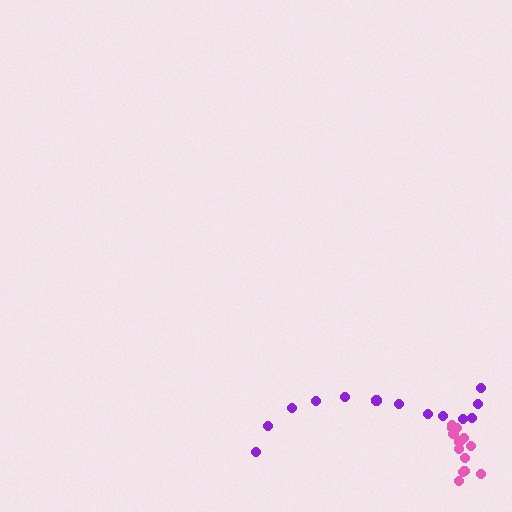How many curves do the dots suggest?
There are 2 distinct paths.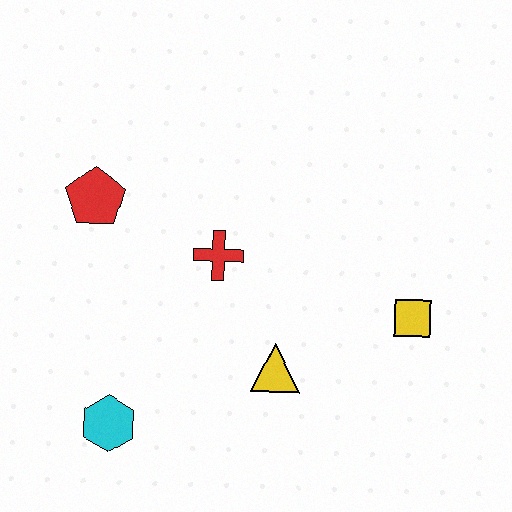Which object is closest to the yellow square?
The yellow triangle is closest to the yellow square.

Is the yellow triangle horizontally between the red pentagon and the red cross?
No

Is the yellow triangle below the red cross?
Yes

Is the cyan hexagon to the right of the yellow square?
No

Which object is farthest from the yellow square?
The red pentagon is farthest from the yellow square.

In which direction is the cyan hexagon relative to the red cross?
The cyan hexagon is below the red cross.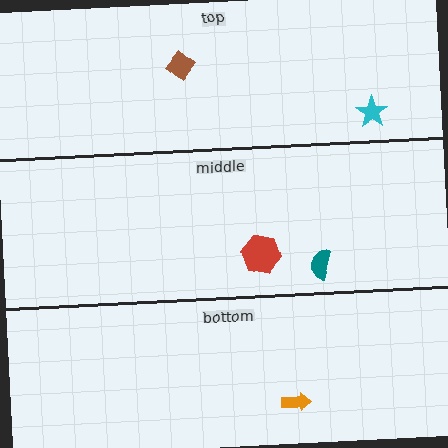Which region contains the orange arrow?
The bottom region.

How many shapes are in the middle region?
2.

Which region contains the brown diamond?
The top region.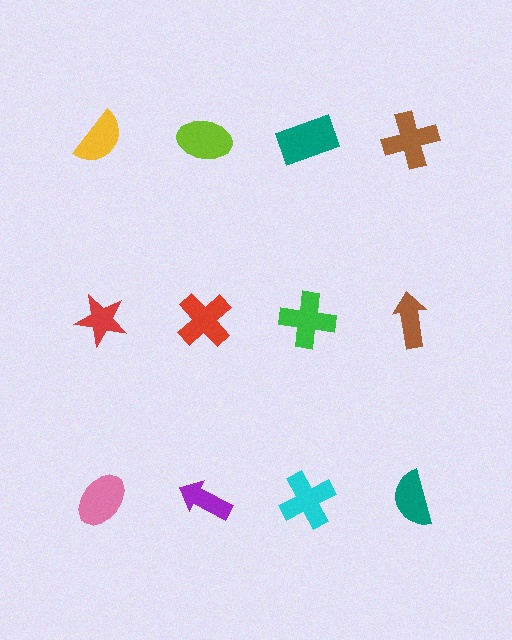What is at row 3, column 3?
A cyan cross.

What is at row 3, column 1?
A pink ellipse.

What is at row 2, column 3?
A green cross.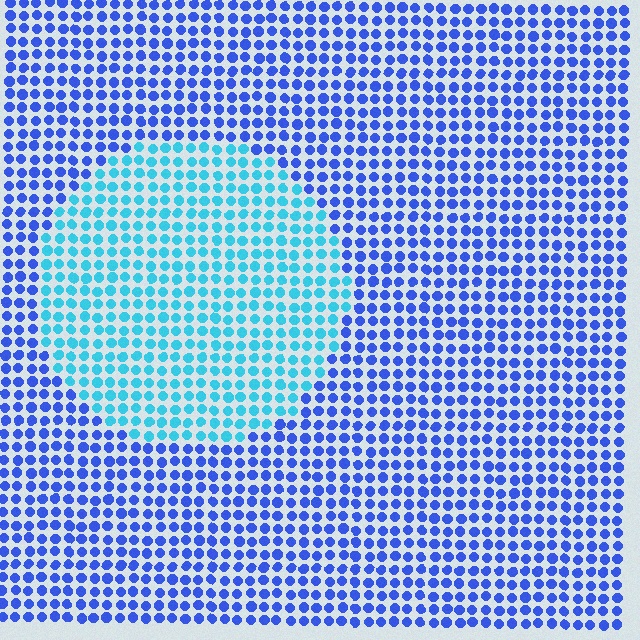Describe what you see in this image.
The image is filled with small blue elements in a uniform arrangement. A circle-shaped region is visible where the elements are tinted to a slightly different hue, forming a subtle color boundary.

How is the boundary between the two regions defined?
The boundary is defined purely by a slight shift in hue (about 40 degrees). Spacing, size, and orientation are identical on both sides.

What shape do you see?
I see a circle.